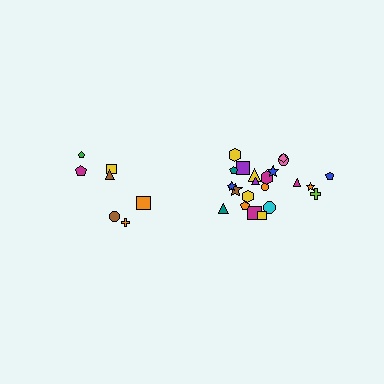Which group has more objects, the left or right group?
The right group.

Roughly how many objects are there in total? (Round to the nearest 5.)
Roughly 30 objects in total.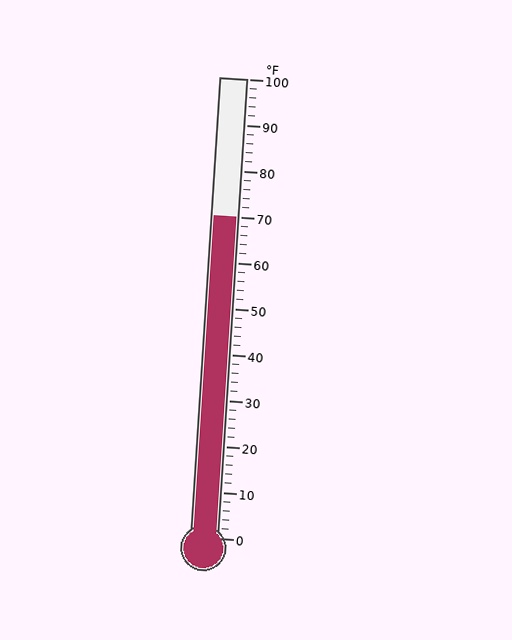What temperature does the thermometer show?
The thermometer shows approximately 70°F.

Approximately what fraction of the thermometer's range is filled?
The thermometer is filled to approximately 70% of its range.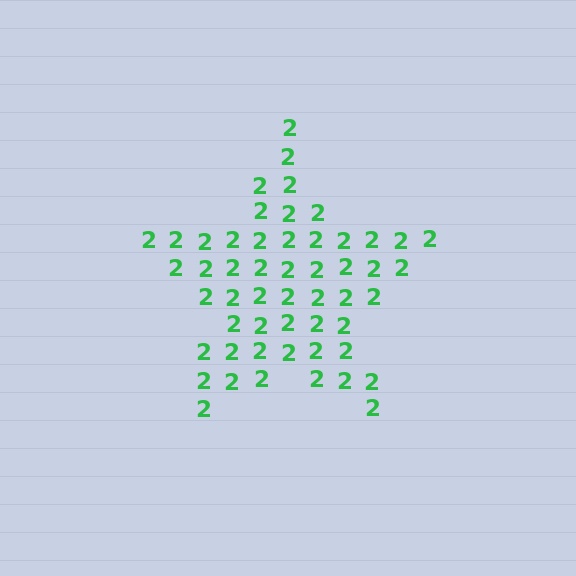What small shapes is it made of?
It is made of small digit 2's.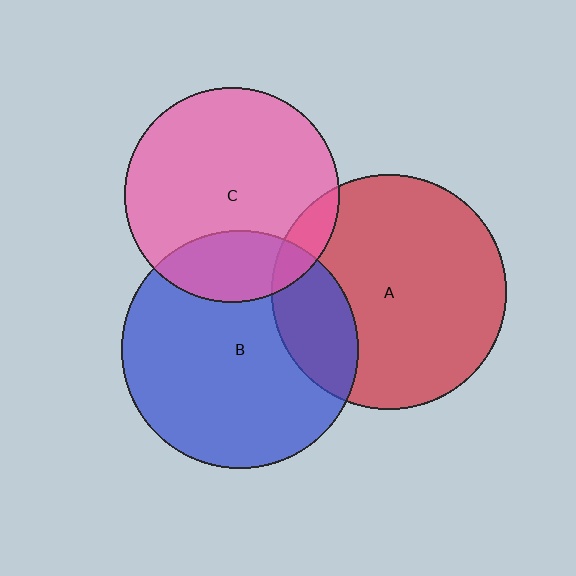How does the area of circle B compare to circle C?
Approximately 1.2 times.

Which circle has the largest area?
Circle B (blue).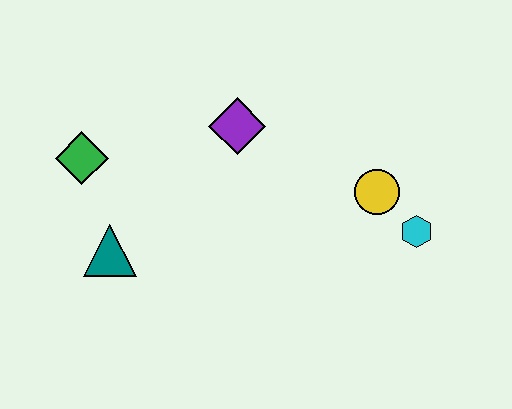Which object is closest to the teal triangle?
The green diamond is closest to the teal triangle.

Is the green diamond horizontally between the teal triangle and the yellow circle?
No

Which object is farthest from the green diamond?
The cyan hexagon is farthest from the green diamond.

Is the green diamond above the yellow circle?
Yes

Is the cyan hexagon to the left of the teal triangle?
No